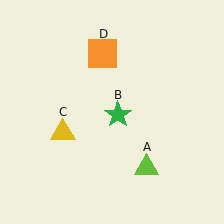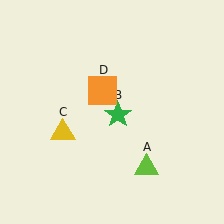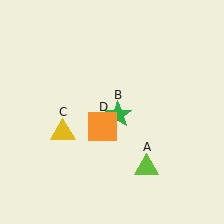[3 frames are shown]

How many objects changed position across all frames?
1 object changed position: orange square (object D).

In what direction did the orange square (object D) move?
The orange square (object D) moved down.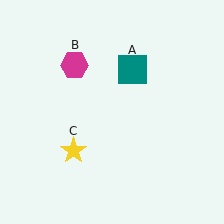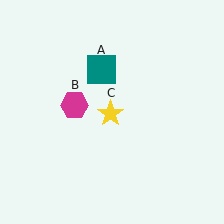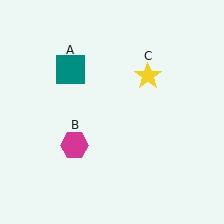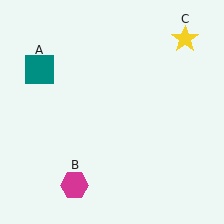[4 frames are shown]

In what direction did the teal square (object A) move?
The teal square (object A) moved left.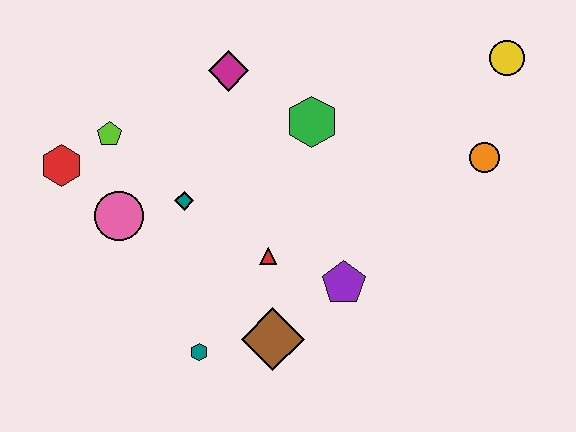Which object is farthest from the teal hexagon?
The yellow circle is farthest from the teal hexagon.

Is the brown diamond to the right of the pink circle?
Yes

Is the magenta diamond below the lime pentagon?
No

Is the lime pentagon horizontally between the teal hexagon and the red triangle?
No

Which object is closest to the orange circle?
The yellow circle is closest to the orange circle.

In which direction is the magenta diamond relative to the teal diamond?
The magenta diamond is above the teal diamond.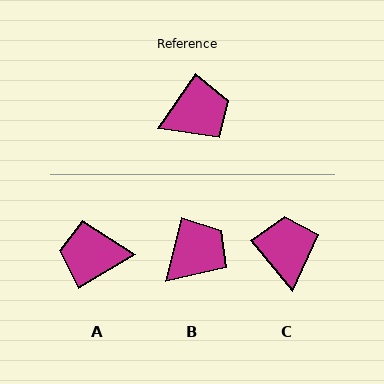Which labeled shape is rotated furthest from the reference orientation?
A, about 156 degrees away.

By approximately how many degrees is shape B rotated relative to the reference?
Approximately 21 degrees counter-clockwise.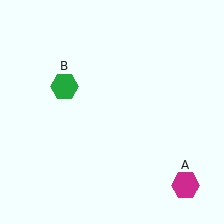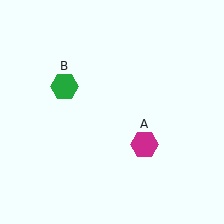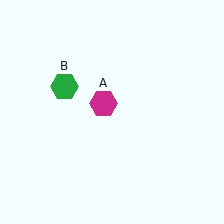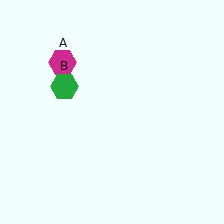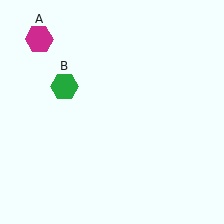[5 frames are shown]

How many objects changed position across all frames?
1 object changed position: magenta hexagon (object A).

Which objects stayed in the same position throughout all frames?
Green hexagon (object B) remained stationary.